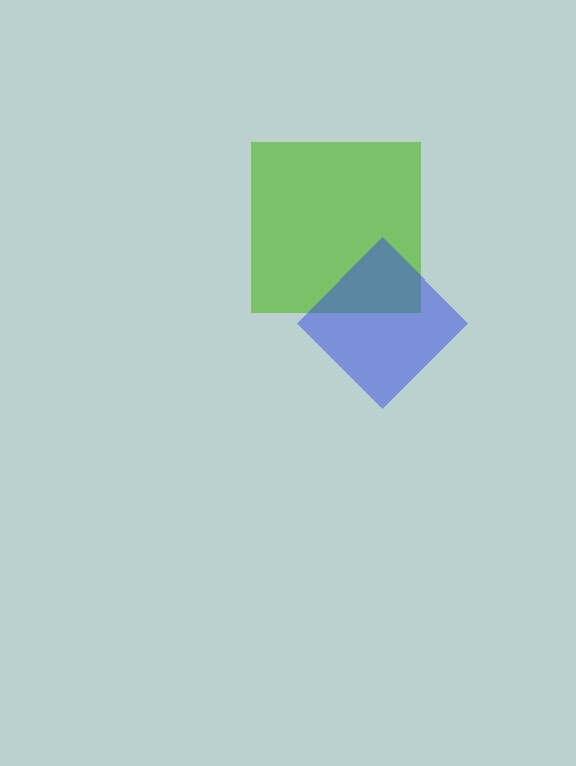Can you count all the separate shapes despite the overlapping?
Yes, there are 2 separate shapes.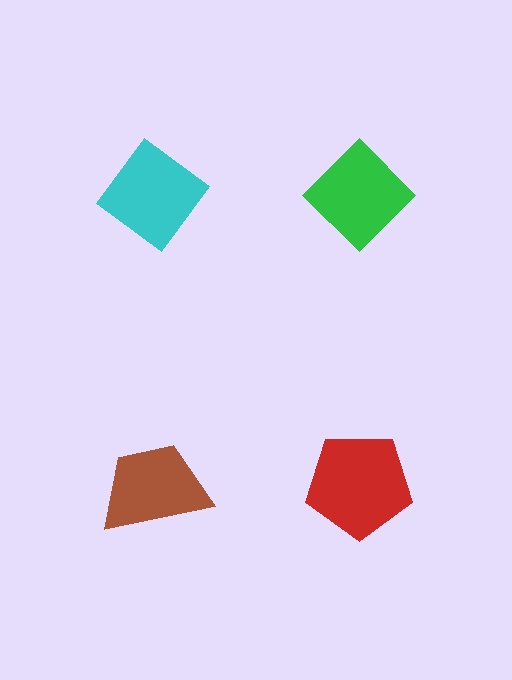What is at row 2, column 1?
A brown trapezoid.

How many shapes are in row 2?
2 shapes.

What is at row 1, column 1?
A cyan diamond.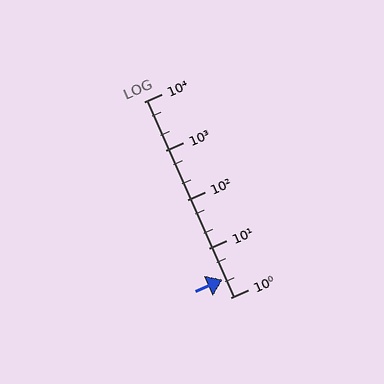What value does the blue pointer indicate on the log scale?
The pointer indicates approximately 2.3.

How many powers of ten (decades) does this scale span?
The scale spans 4 decades, from 1 to 10000.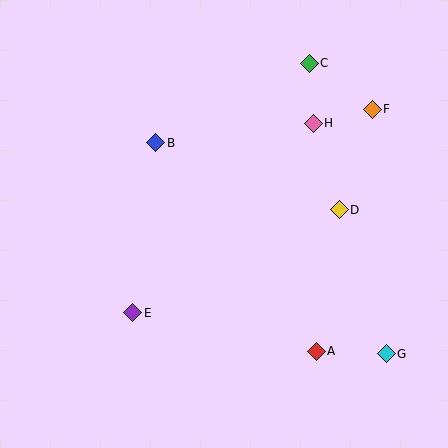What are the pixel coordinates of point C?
Point C is at (309, 63).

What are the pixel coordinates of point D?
Point D is at (339, 210).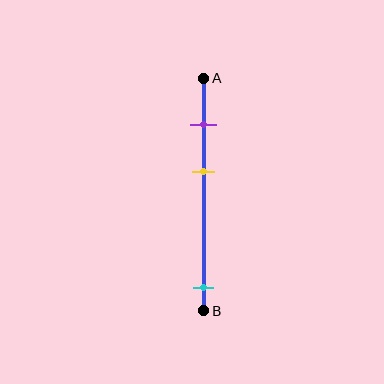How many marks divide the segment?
There are 3 marks dividing the segment.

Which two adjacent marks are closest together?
The purple and yellow marks are the closest adjacent pair.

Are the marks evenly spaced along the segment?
No, the marks are not evenly spaced.